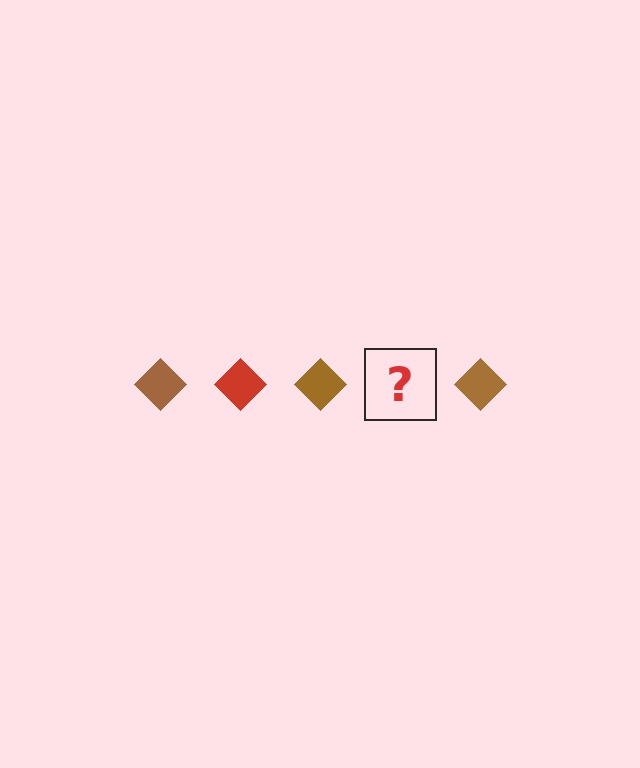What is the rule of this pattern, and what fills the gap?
The rule is that the pattern cycles through brown, red diamonds. The gap should be filled with a red diamond.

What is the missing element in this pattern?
The missing element is a red diamond.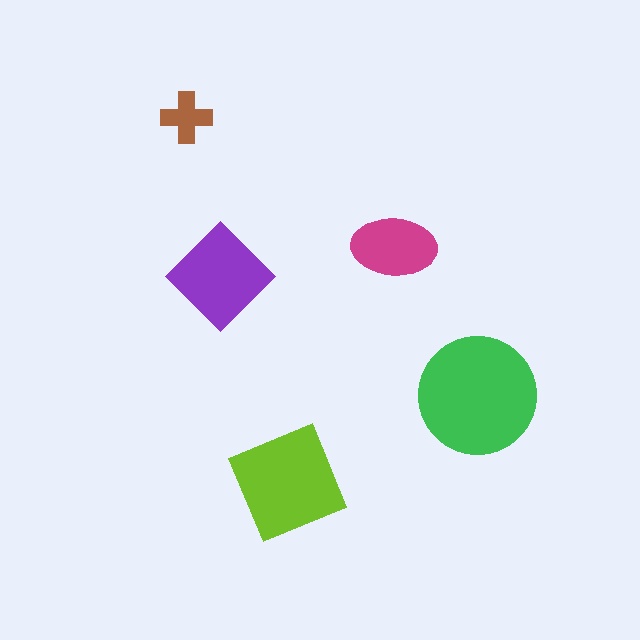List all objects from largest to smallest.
The green circle, the lime square, the purple diamond, the magenta ellipse, the brown cross.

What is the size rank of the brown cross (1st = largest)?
5th.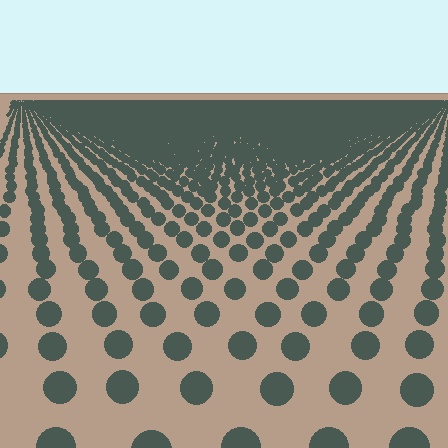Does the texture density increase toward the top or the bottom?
Density increases toward the top.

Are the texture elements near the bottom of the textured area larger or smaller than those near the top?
Larger. Near the bottom, elements are closer to the viewer and appear at a bigger on-screen size.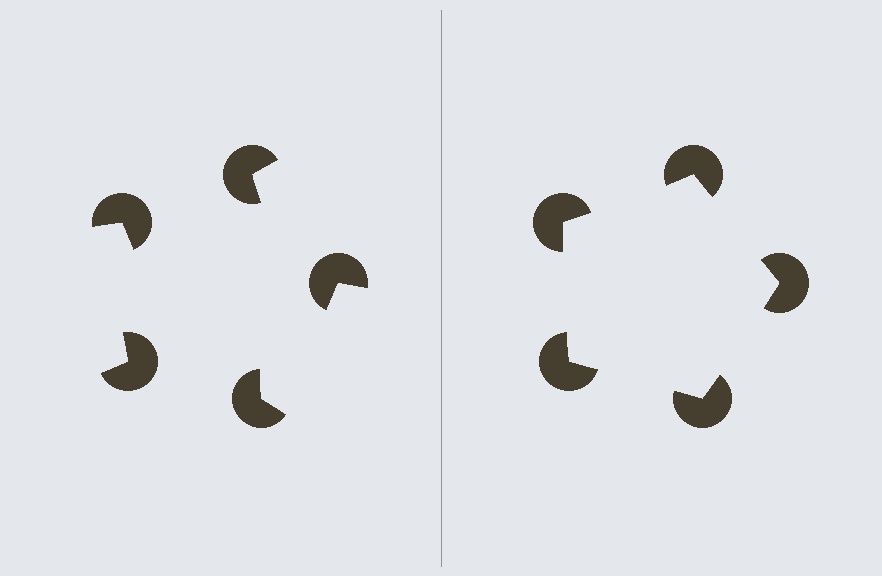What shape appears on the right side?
An illusory pentagon.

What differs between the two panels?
The pac-man discs are positioned identically on both sides; only the wedge orientations differ. On the right they align to a pentagon; on the left they are misaligned.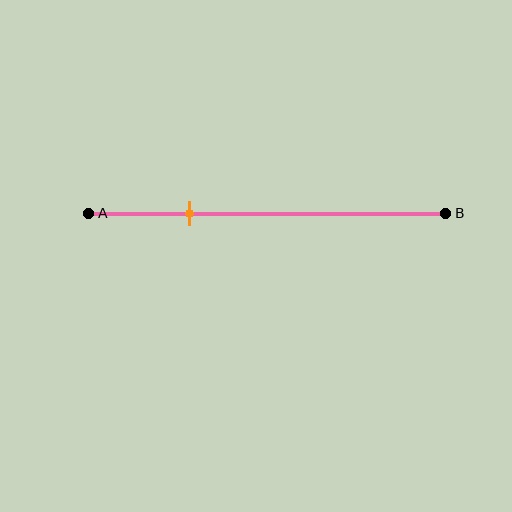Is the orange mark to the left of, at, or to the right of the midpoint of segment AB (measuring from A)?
The orange mark is to the left of the midpoint of segment AB.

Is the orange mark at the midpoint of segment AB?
No, the mark is at about 30% from A, not at the 50% midpoint.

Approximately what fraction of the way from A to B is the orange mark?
The orange mark is approximately 30% of the way from A to B.